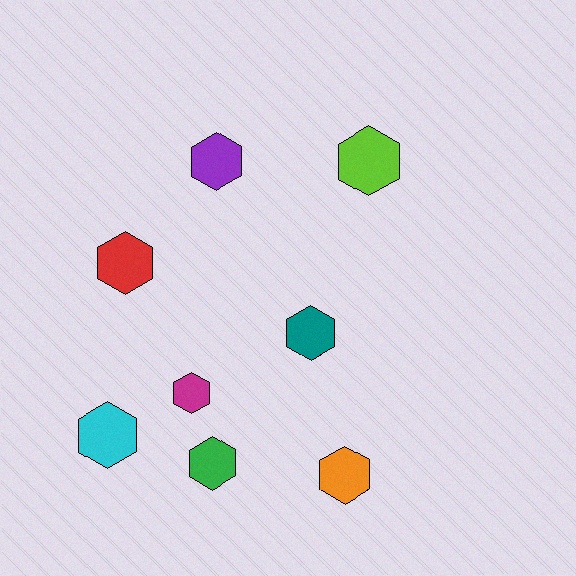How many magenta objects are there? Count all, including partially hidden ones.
There is 1 magenta object.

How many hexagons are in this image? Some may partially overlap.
There are 8 hexagons.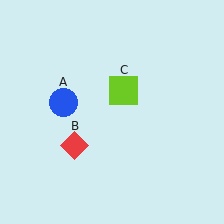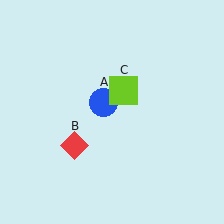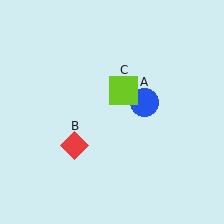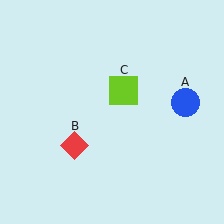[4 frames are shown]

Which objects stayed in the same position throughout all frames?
Red diamond (object B) and lime square (object C) remained stationary.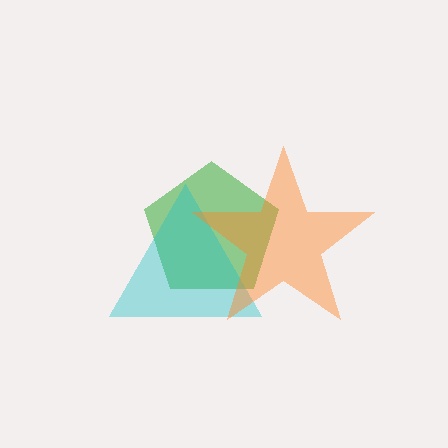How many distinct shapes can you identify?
There are 3 distinct shapes: a green pentagon, a cyan triangle, an orange star.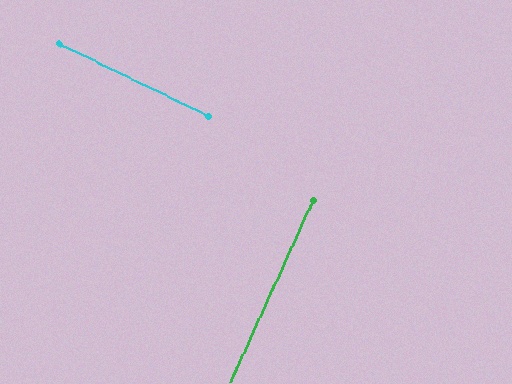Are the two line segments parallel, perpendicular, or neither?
Perpendicular — they meet at approximately 88°.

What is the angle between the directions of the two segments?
Approximately 88 degrees.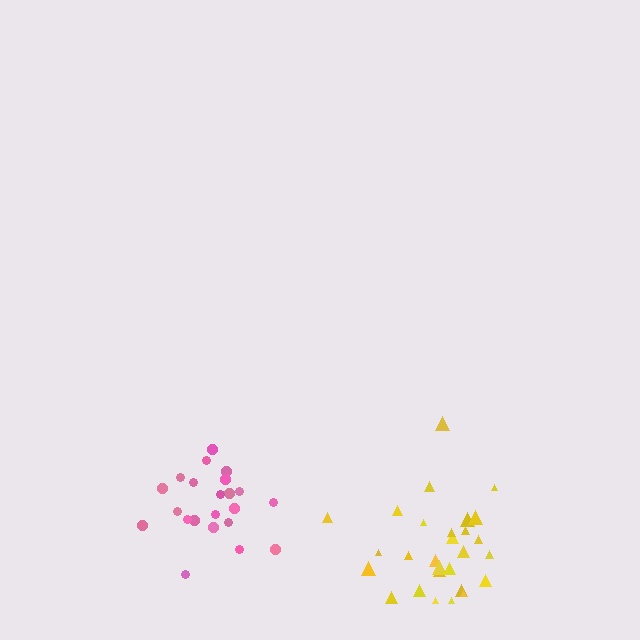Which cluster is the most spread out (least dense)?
Yellow.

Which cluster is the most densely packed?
Pink.